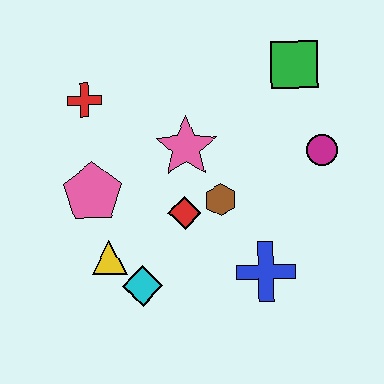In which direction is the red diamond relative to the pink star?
The red diamond is below the pink star.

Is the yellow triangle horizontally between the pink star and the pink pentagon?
Yes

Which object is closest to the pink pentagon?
The yellow triangle is closest to the pink pentagon.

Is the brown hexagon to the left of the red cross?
No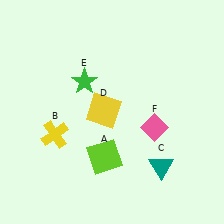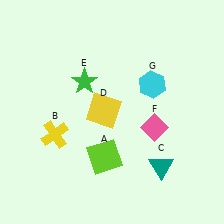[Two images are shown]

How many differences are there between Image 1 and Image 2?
There is 1 difference between the two images.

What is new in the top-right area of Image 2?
A cyan hexagon (G) was added in the top-right area of Image 2.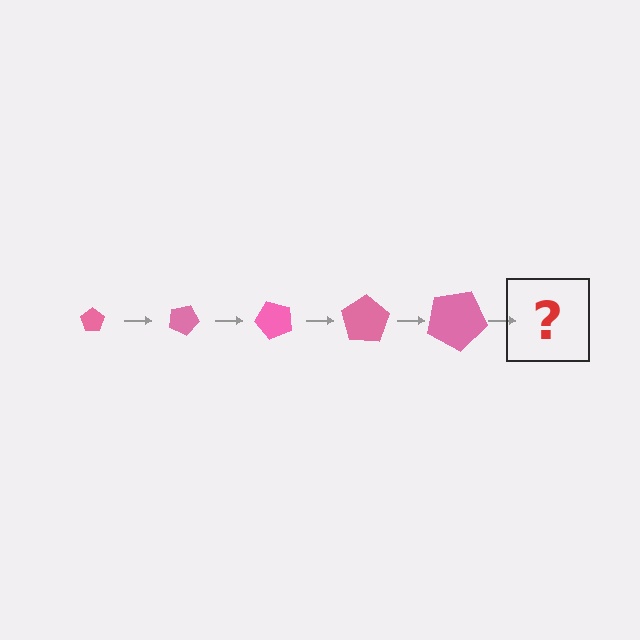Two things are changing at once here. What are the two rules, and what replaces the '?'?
The two rules are that the pentagon grows larger each step and it rotates 25 degrees each step. The '?' should be a pentagon, larger than the previous one and rotated 125 degrees from the start.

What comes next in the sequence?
The next element should be a pentagon, larger than the previous one and rotated 125 degrees from the start.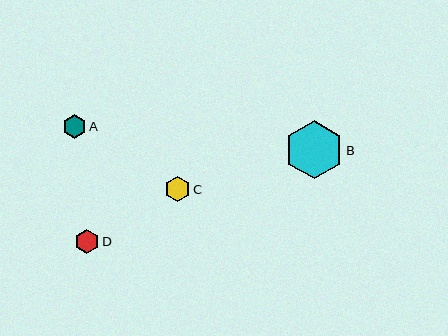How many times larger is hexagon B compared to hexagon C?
Hexagon B is approximately 2.3 times the size of hexagon C.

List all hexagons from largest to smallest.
From largest to smallest: B, C, D, A.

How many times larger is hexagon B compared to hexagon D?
Hexagon B is approximately 2.4 times the size of hexagon D.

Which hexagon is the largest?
Hexagon B is the largest with a size of approximately 59 pixels.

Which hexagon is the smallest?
Hexagon A is the smallest with a size of approximately 23 pixels.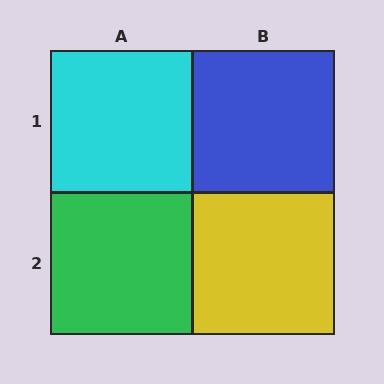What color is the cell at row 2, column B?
Yellow.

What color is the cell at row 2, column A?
Green.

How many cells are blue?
1 cell is blue.